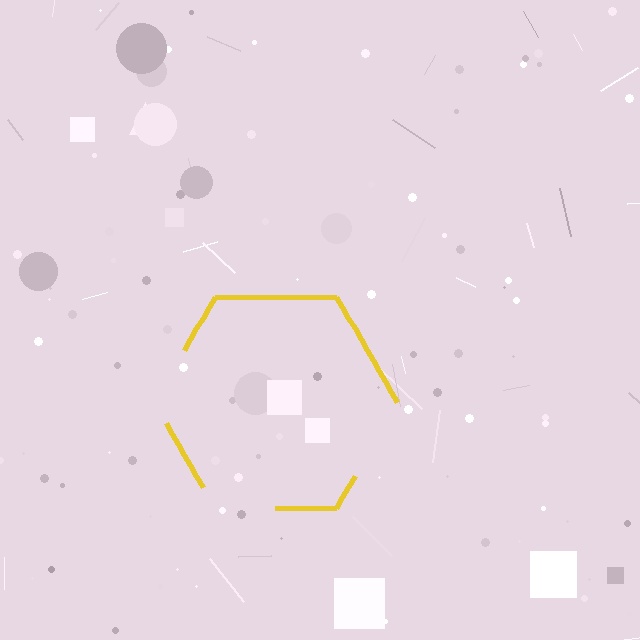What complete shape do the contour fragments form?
The contour fragments form a hexagon.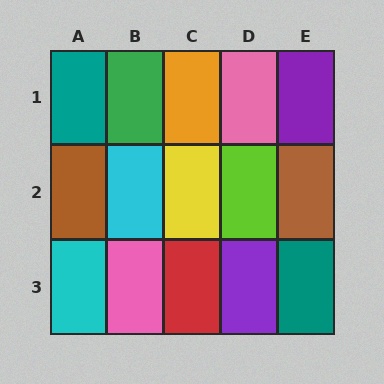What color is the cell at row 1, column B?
Green.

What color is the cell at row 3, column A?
Cyan.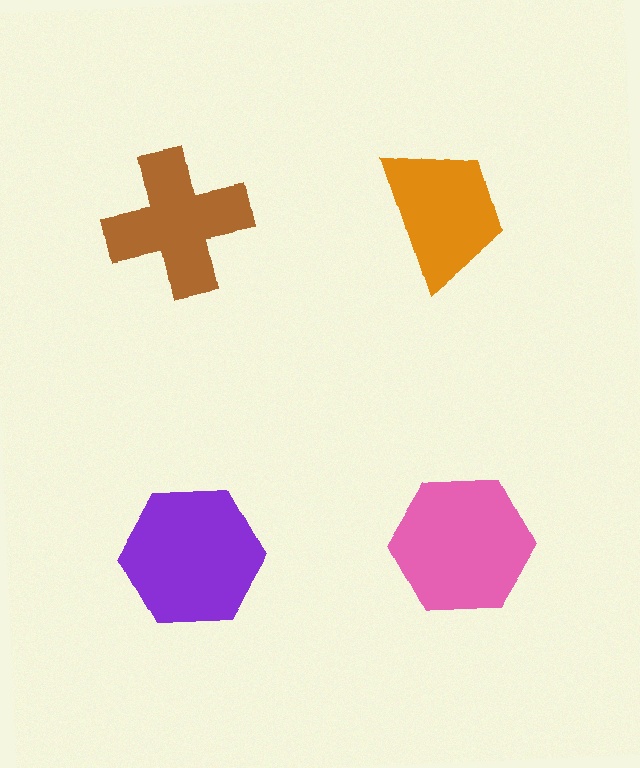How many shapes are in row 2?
2 shapes.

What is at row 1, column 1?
A brown cross.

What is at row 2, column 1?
A purple hexagon.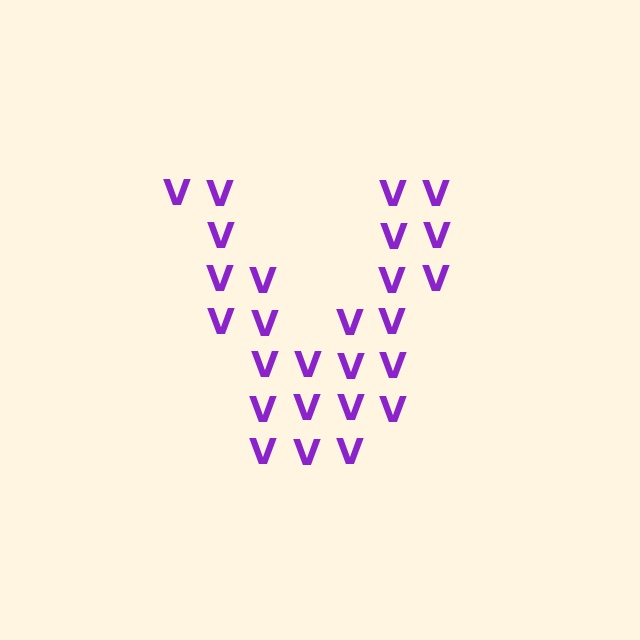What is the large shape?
The large shape is the letter V.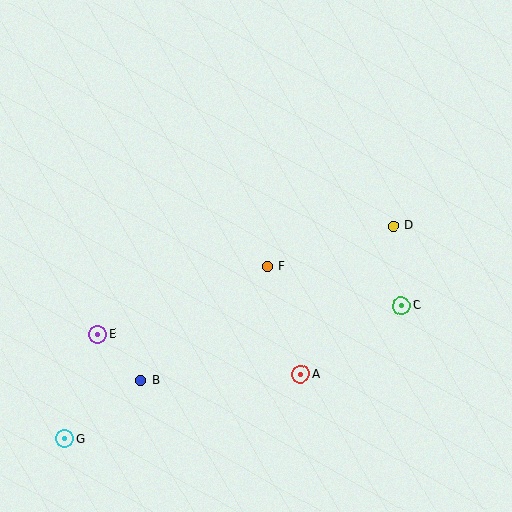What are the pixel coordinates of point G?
Point G is at (65, 439).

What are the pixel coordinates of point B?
Point B is at (141, 381).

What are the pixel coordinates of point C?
Point C is at (401, 306).